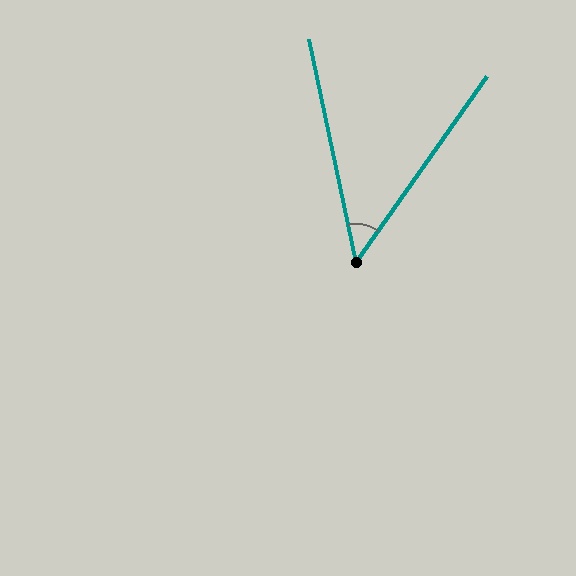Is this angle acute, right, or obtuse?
It is acute.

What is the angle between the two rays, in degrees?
Approximately 47 degrees.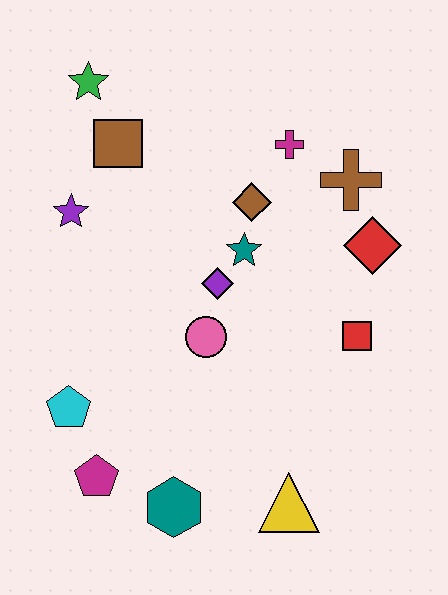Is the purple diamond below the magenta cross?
Yes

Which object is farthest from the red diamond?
The magenta pentagon is farthest from the red diamond.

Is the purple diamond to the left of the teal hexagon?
No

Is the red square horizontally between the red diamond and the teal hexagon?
Yes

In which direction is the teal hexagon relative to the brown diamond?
The teal hexagon is below the brown diamond.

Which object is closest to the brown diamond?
The teal star is closest to the brown diamond.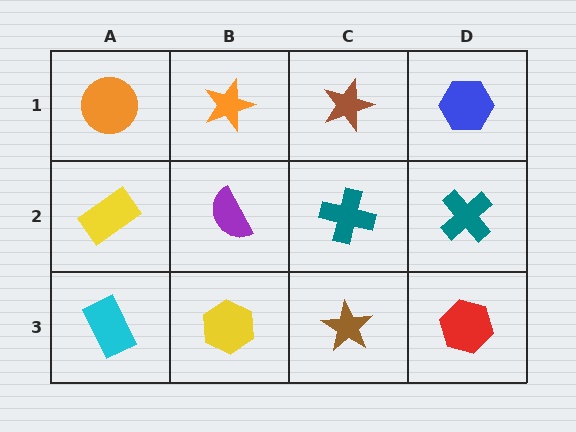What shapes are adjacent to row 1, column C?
A teal cross (row 2, column C), an orange star (row 1, column B), a blue hexagon (row 1, column D).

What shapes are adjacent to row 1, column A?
A yellow rectangle (row 2, column A), an orange star (row 1, column B).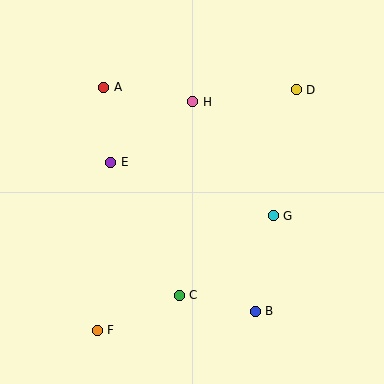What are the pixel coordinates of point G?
Point G is at (273, 216).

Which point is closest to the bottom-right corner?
Point B is closest to the bottom-right corner.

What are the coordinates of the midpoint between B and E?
The midpoint between B and E is at (183, 237).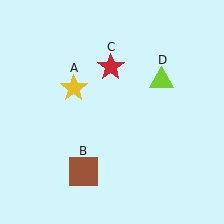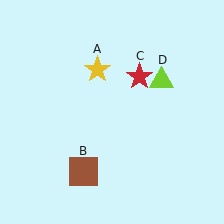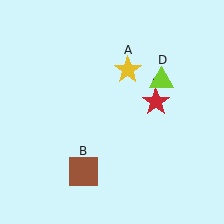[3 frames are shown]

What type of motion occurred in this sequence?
The yellow star (object A), red star (object C) rotated clockwise around the center of the scene.